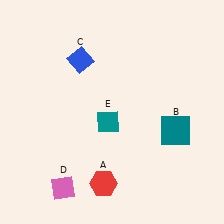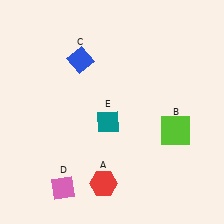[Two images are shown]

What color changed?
The square (B) changed from teal in Image 1 to lime in Image 2.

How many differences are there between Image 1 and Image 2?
There is 1 difference between the two images.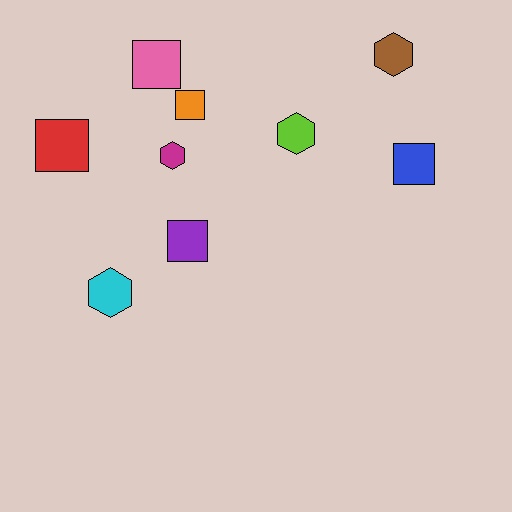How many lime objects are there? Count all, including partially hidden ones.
There is 1 lime object.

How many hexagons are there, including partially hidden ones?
There are 4 hexagons.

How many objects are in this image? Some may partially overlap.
There are 9 objects.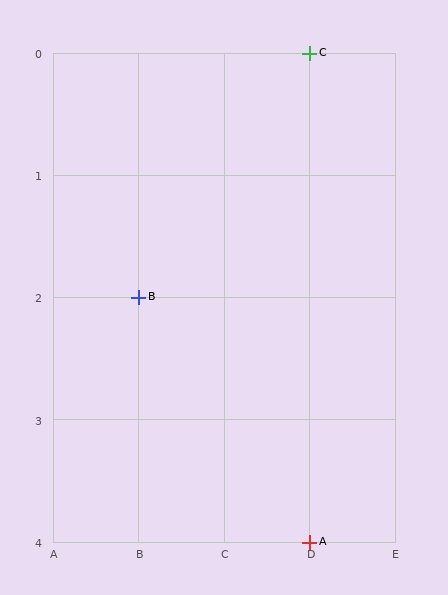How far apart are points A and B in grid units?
Points A and B are 2 columns and 2 rows apart (about 2.8 grid units diagonally).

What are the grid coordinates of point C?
Point C is at grid coordinates (D, 0).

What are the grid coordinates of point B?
Point B is at grid coordinates (B, 2).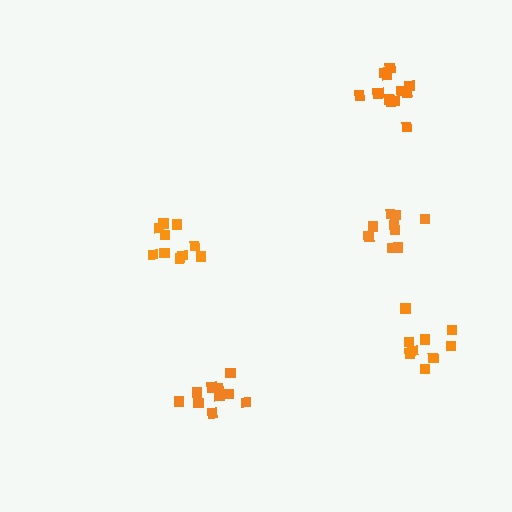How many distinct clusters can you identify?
There are 5 distinct clusters.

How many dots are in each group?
Group 1: 11 dots, Group 2: 9 dots, Group 3: 13 dots, Group 4: 10 dots, Group 5: 9 dots (52 total).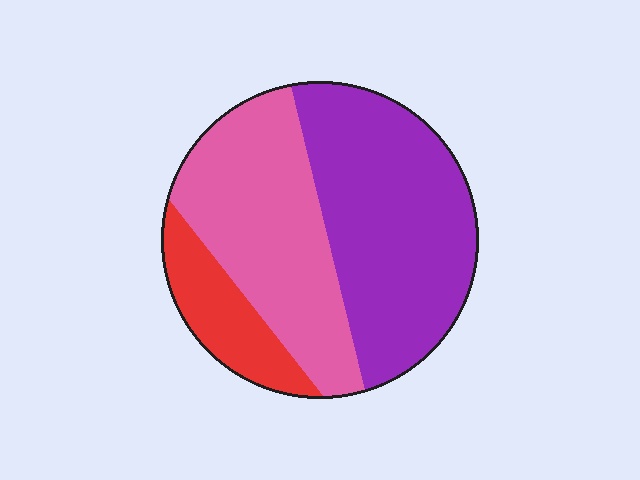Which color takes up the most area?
Purple, at roughly 45%.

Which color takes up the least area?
Red, at roughly 15%.